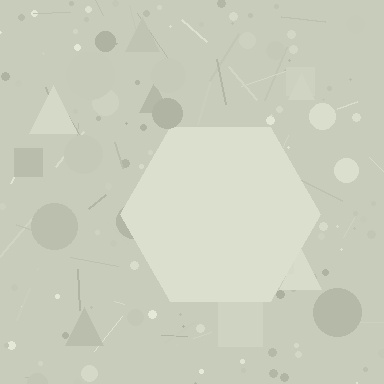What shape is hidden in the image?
A hexagon is hidden in the image.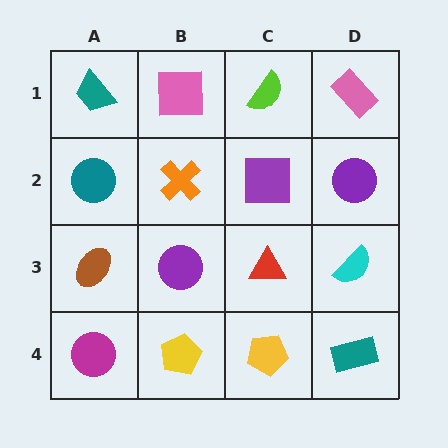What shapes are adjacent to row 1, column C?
A purple square (row 2, column C), a pink square (row 1, column B), a pink rectangle (row 1, column D).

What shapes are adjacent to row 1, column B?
An orange cross (row 2, column B), a teal trapezoid (row 1, column A), a lime semicircle (row 1, column C).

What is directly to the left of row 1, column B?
A teal trapezoid.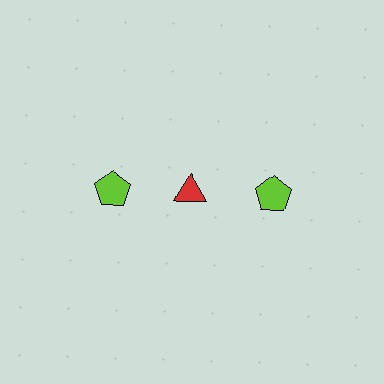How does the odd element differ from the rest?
It differs in both color (red instead of lime) and shape (triangle instead of pentagon).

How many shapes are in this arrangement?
There are 3 shapes arranged in a grid pattern.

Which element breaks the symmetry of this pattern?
The red triangle in the top row, second from left column breaks the symmetry. All other shapes are lime pentagons.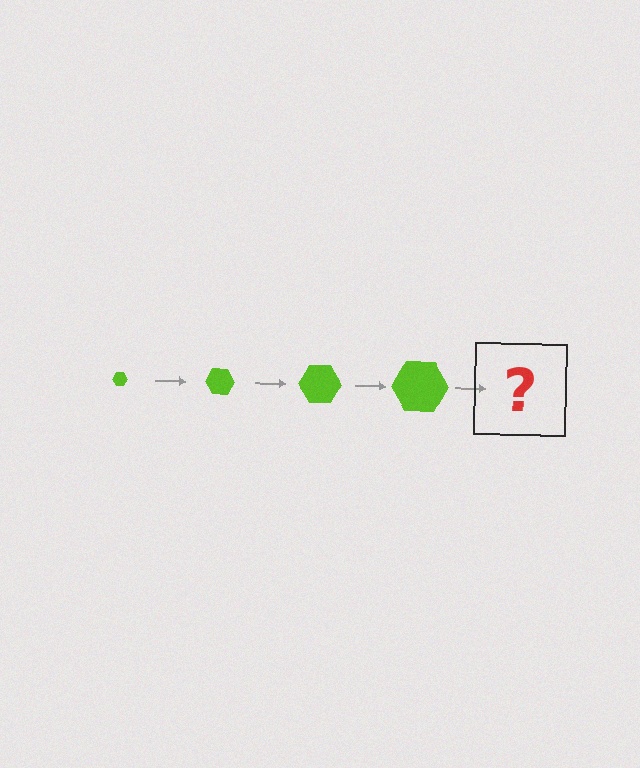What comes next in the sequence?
The next element should be a lime hexagon, larger than the previous one.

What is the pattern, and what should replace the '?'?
The pattern is that the hexagon gets progressively larger each step. The '?' should be a lime hexagon, larger than the previous one.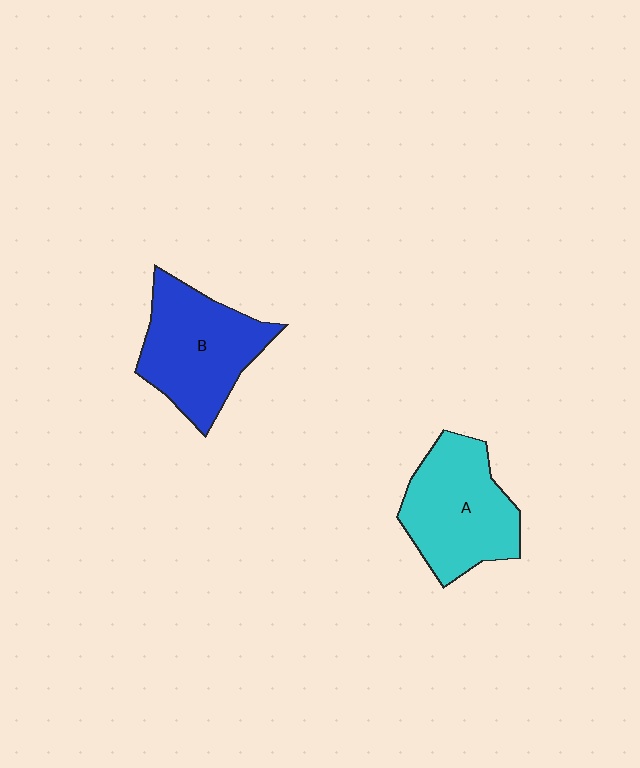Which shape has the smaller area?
Shape A (cyan).